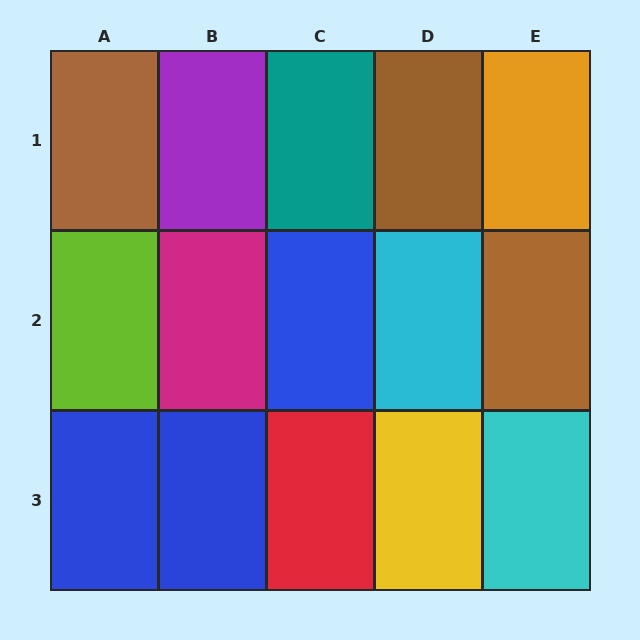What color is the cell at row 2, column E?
Brown.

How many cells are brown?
3 cells are brown.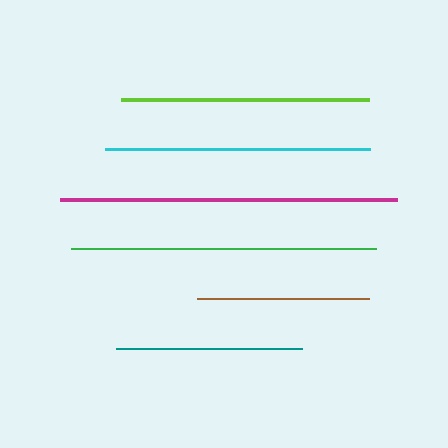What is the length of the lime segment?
The lime segment is approximately 248 pixels long.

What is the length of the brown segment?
The brown segment is approximately 172 pixels long.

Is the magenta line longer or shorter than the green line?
The magenta line is longer than the green line.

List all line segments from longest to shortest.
From longest to shortest: magenta, green, cyan, lime, teal, brown.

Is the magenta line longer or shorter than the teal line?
The magenta line is longer than the teal line.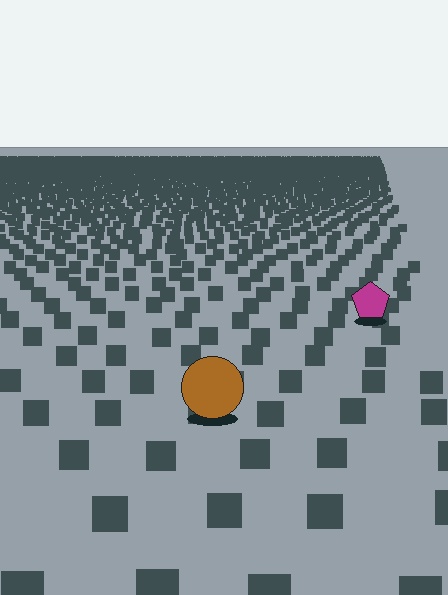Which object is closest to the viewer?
The brown circle is closest. The texture marks near it are larger and more spread out.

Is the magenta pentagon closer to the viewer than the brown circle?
No. The brown circle is closer — you can tell from the texture gradient: the ground texture is coarser near it.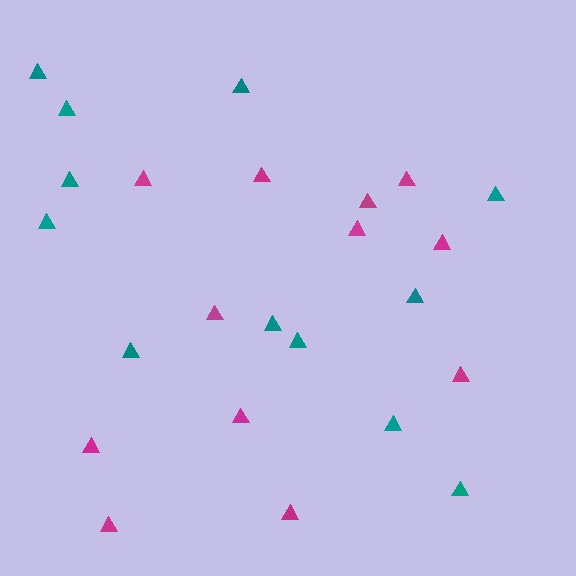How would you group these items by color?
There are 2 groups: one group of magenta triangles (12) and one group of teal triangles (12).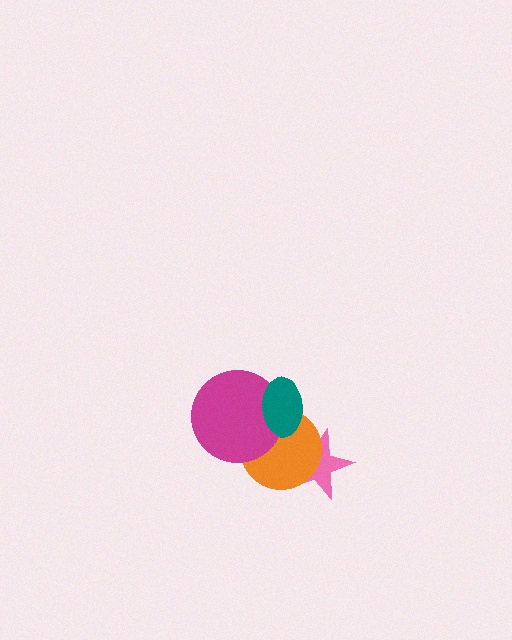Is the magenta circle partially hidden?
Yes, it is partially covered by another shape.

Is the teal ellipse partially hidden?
No, no other shape covers it.